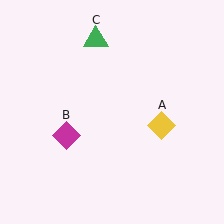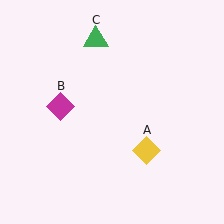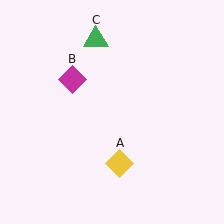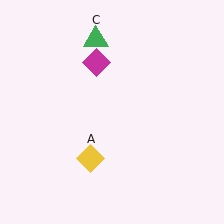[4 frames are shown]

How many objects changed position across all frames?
2 objects changed position: yellow diamond (object A), magenta diamond (object B).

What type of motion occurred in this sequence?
The yellow diamond (object A), magenta diamond (object B) rotated clockwise around the center of the scene.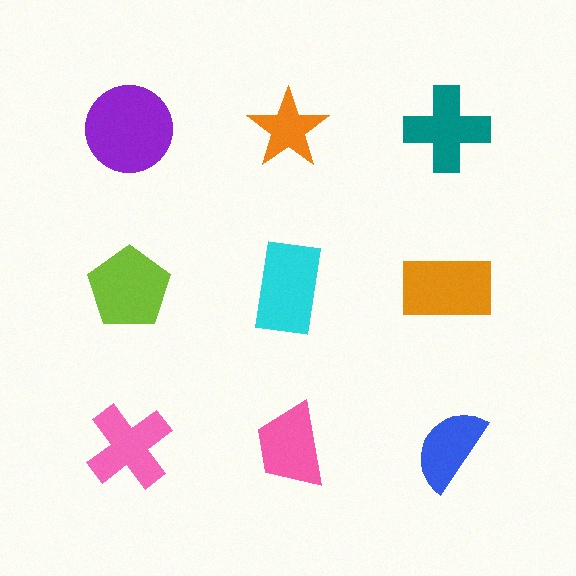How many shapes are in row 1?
3 shapes.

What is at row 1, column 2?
An orange star.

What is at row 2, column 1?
A lime pentagon.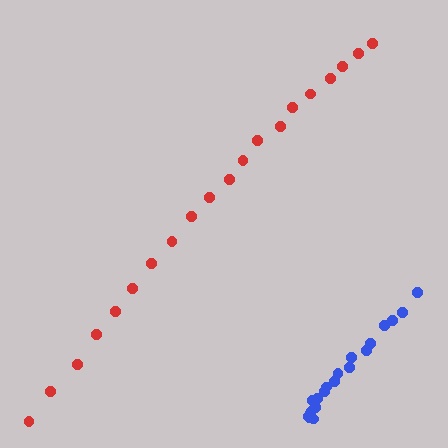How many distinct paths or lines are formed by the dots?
There are 2 distinct paths.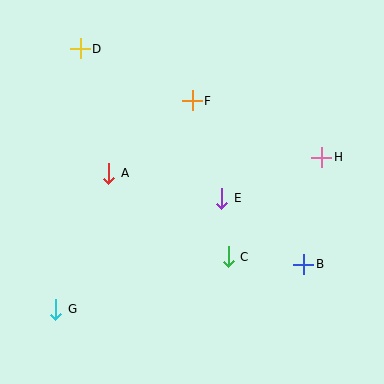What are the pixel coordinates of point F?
Point F is at (192, 101).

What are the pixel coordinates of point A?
Point A is at (109, 173).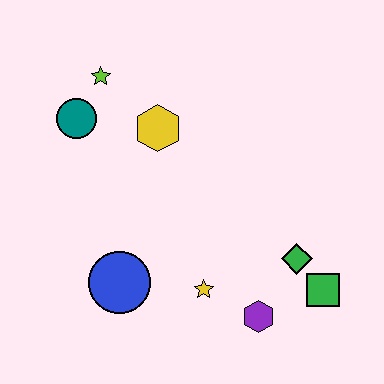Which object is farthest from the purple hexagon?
The lime star is farthest from the purple hexagon.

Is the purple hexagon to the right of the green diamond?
No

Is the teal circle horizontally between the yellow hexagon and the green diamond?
No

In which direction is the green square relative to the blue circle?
The green square is to the right of the blue circle.